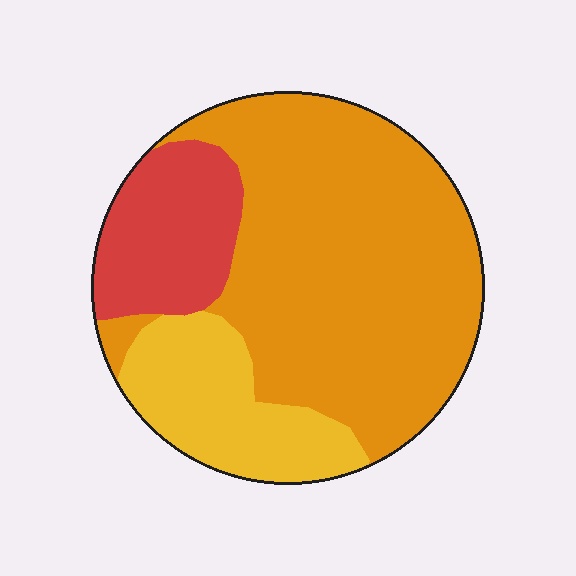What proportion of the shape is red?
Red takes up about one sixth (1/6) of the shape.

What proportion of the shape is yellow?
Yellow takes up about one fifth (1/5) of the shape.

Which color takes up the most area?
Orange, at roughly 60%.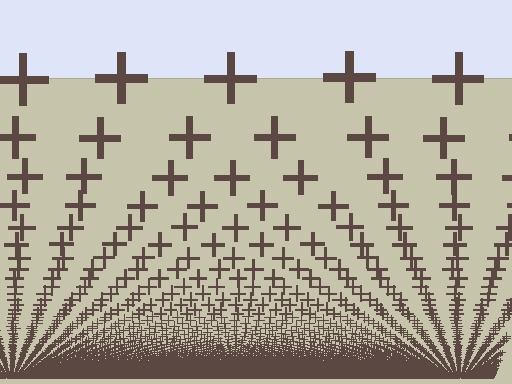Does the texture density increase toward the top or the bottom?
Density increases toward the bottom.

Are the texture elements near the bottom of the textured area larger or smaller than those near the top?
Smaller. The gradient is inverted — elements near the bottom are smaller and denser.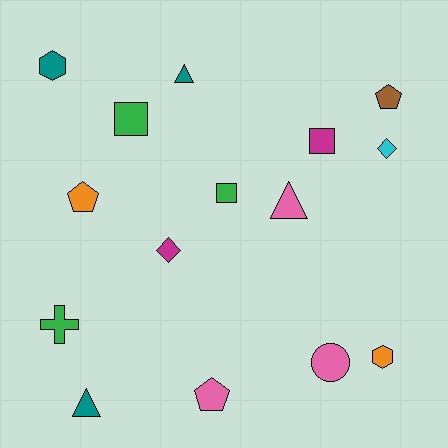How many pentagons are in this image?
There are 3 pentagons.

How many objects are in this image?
There are 15 objects.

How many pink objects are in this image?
There are 3 pink objects.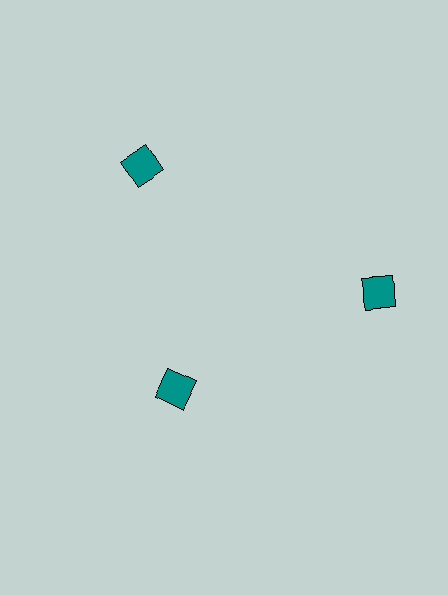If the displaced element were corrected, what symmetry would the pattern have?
It would have 3-fold rotational symmetry — the pattern would map onto itself every 120 degrees.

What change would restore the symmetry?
The symmetry would be restored by moving it outward, back onto the ring so that all 3 squares sit at equal angles and equal distance from the center.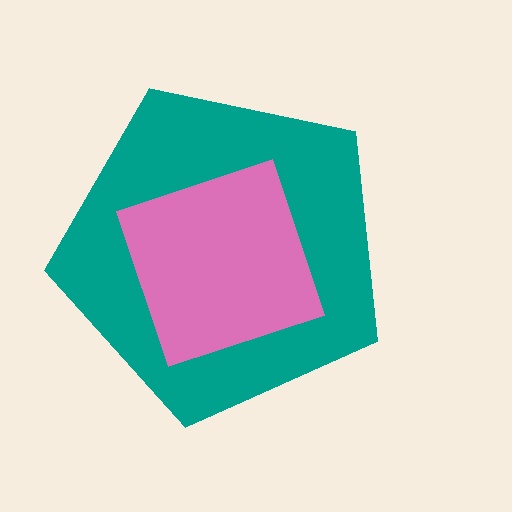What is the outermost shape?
The teal pentagon.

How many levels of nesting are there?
2.